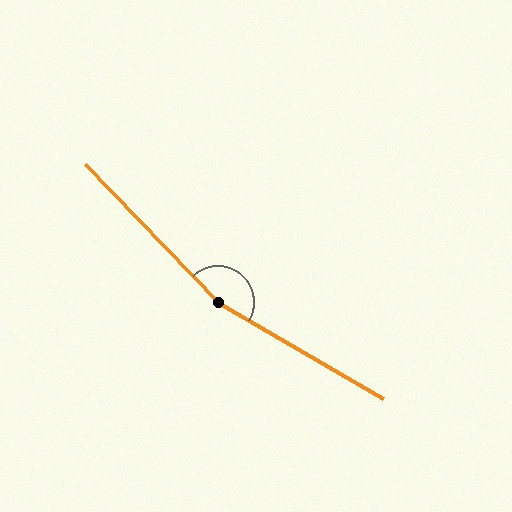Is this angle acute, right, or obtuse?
It is obtuse.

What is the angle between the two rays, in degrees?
Approximately 164 degrees.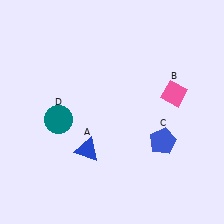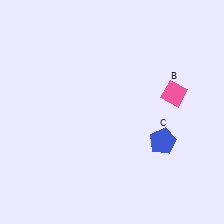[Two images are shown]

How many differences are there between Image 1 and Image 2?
There are 2 differences between the two images.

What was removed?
The teal circle (D), the blue triangle (A) were removed in Image 2.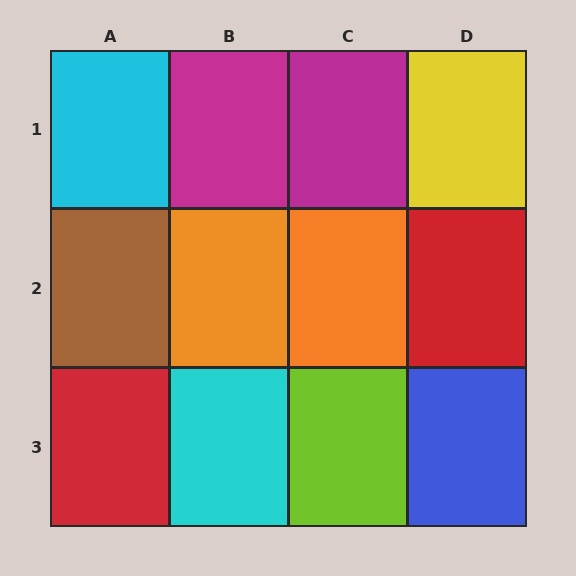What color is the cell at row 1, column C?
Magenta.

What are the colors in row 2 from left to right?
Brown, orange, orange, red.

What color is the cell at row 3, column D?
Blue.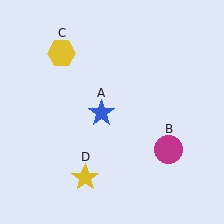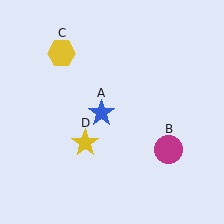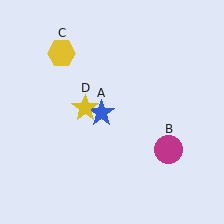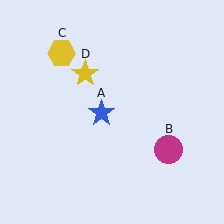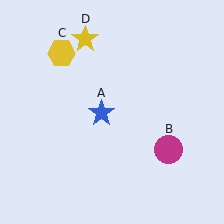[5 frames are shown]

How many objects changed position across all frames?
1 object changed position: yellow star (object D).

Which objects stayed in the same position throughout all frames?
Blue star (object A) and magenta circle (object B) and yellow hexagon (object C) remained stationary.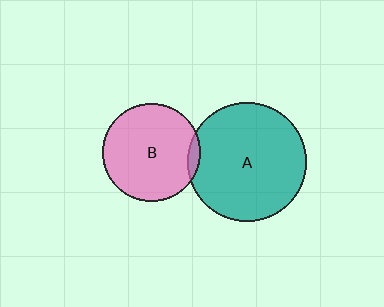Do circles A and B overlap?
Yes.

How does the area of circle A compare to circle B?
Approximately 1.5 times.